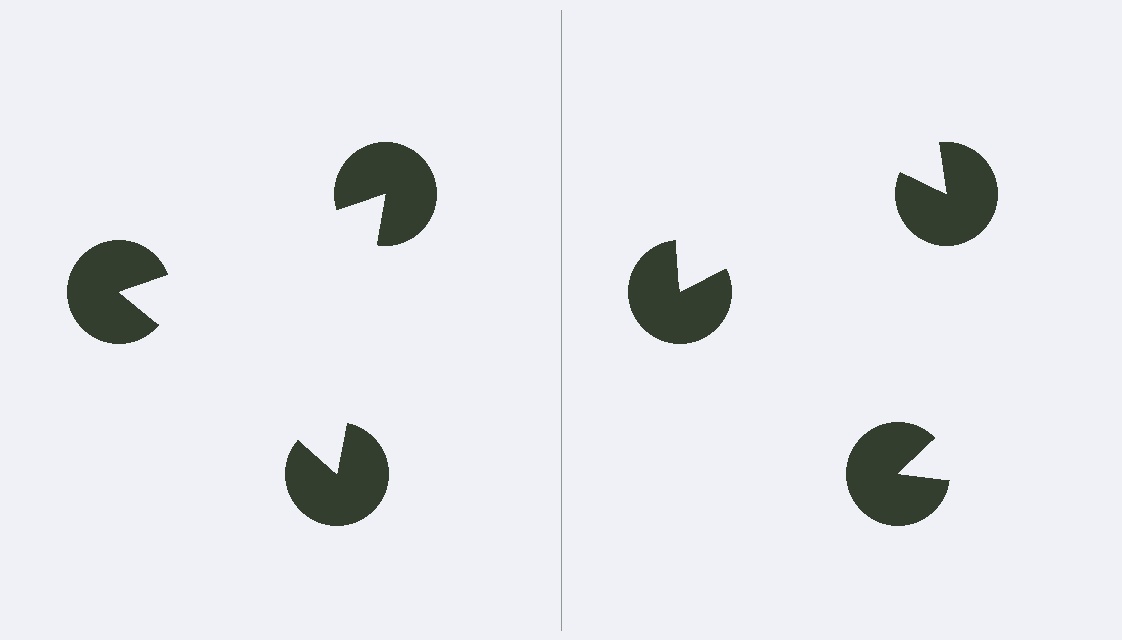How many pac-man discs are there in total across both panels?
6 — 3 on each side.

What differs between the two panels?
The pac-man discs are positioned identically on both sides; only the wedge orientations differ. On the left they align to a triangle; on the right they are misaligned.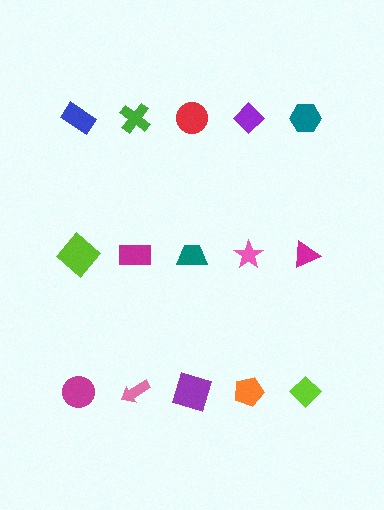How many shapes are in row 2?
5 shapes.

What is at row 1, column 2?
A green cross.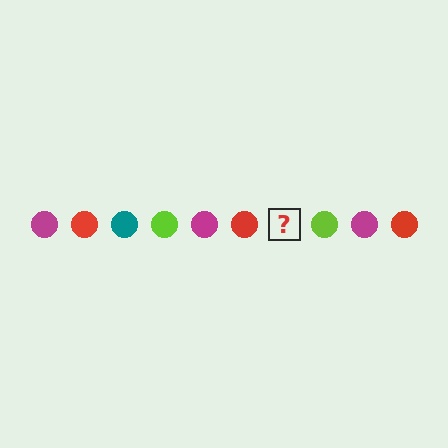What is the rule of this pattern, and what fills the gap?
The rule is that the pattern cycles through magenta, red, teal, lime circles. The gap should be filled with a teal circle.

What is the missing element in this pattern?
The missing element is a teal circle.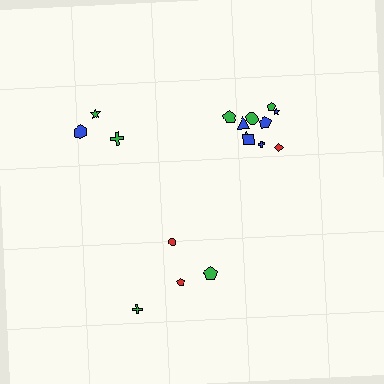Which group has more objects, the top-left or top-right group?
The top-right group.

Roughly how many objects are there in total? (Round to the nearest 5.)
Roughly 15 objects in total.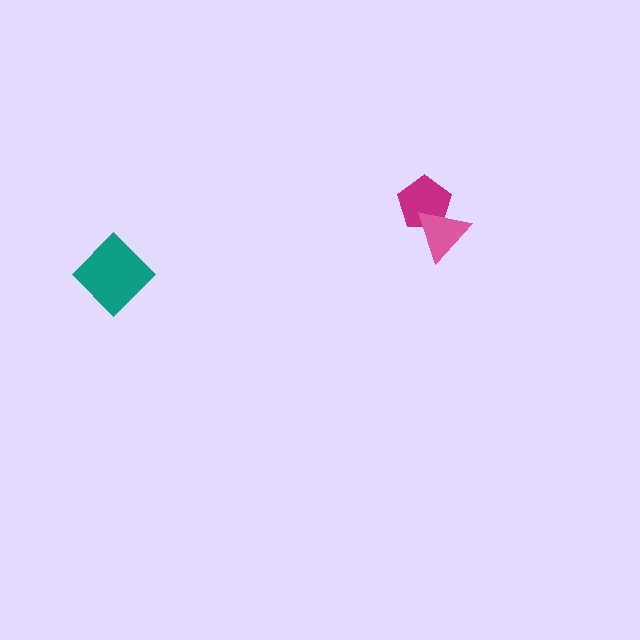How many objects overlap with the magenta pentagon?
1 object overlaps with the magenta pentagon.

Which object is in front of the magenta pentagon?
The pink triangle is in front of the magenta pentagon.